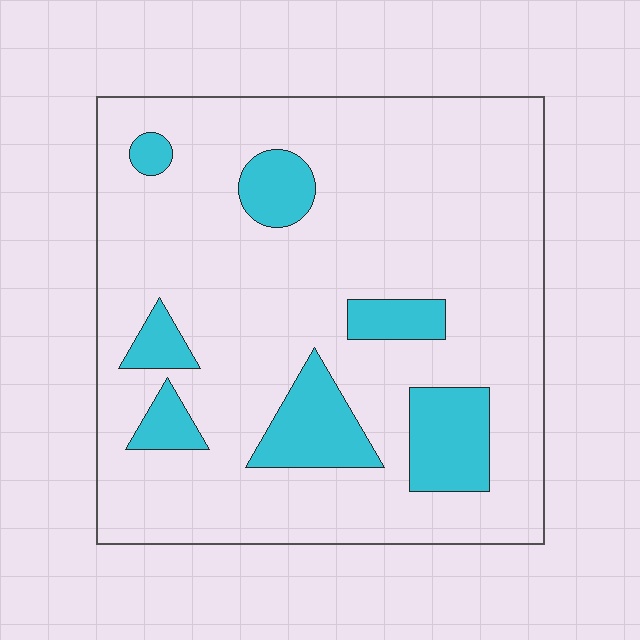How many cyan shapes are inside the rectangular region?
7.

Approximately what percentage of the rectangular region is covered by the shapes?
Approximately 15%.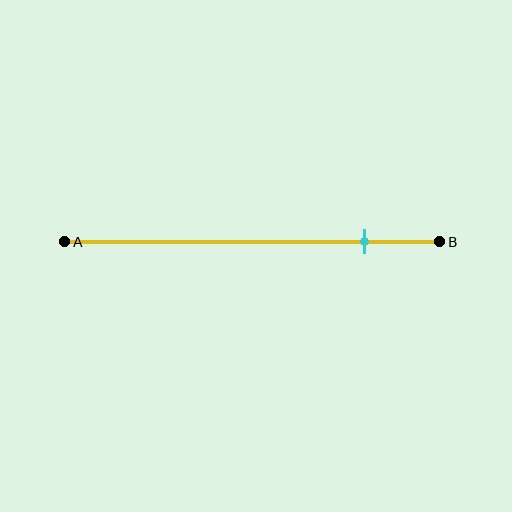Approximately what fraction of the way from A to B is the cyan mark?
The cyan mark is approximately 80% of the way from A to B.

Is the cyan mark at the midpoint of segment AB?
No, the mark is at about 80% from A, not at the 50% midpoint.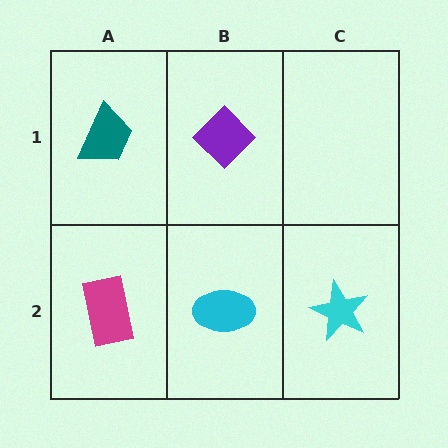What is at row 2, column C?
A cyan star.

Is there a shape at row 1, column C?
No, that cell is empty.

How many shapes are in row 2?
3 shapes.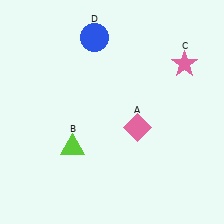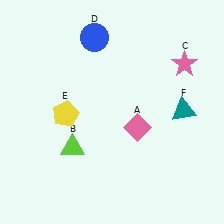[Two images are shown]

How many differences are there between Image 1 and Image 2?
There are 2 differences between the two images.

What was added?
A yellow pentagon (E), a teal triangle (F) were added in Image 2.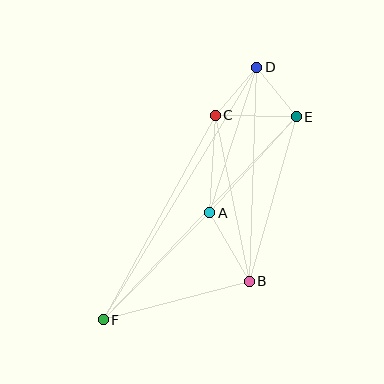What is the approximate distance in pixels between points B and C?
The distance between B and C is approximately 170 pixels.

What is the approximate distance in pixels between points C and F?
The distance between C and F is approximately 233 pixels.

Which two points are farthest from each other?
Points D and F are farthest from each other.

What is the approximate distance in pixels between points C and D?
The distance between C and D is approximately 64 pixels.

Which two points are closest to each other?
Points D and E are closest to each other.